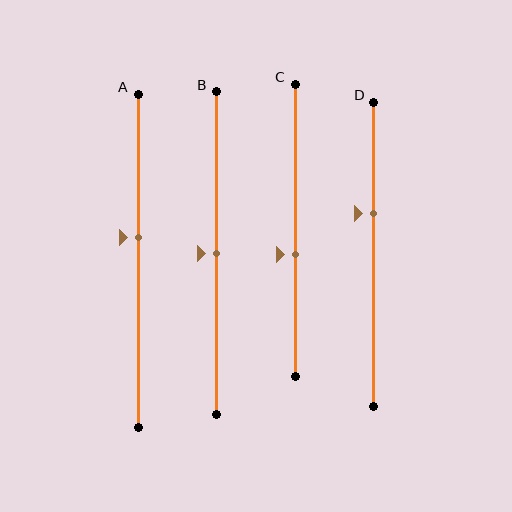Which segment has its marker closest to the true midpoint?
Segment B has its marker closest to the true midpoint.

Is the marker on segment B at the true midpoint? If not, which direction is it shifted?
Yes, the marker on segment B is at the true midpoint.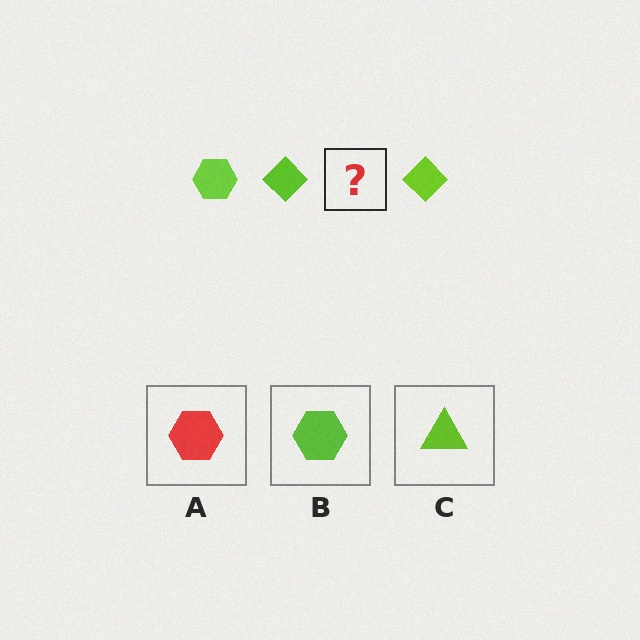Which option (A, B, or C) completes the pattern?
B.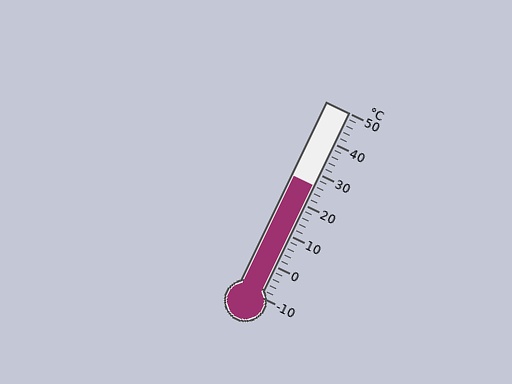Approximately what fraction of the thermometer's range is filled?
The thermometer is filled to approximately 60% of its range.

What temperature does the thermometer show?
The thermometer shows approximately 26°C.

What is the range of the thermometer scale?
The thermometer scale ranges from -10°C to 50°C.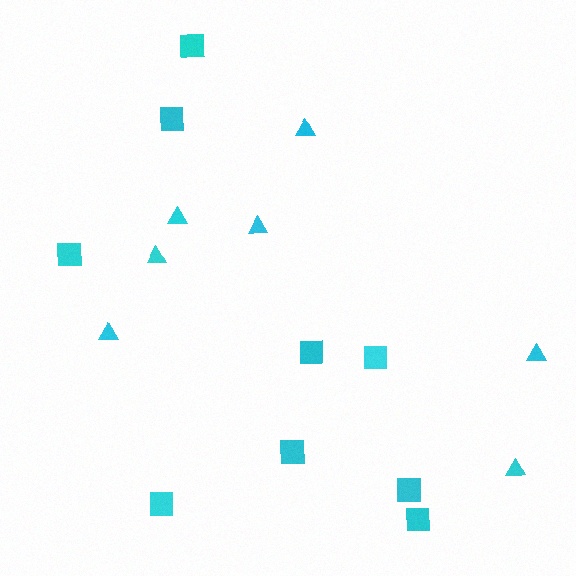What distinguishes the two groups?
There are 2 groups: one group of triangles (7) and one group of squares (9).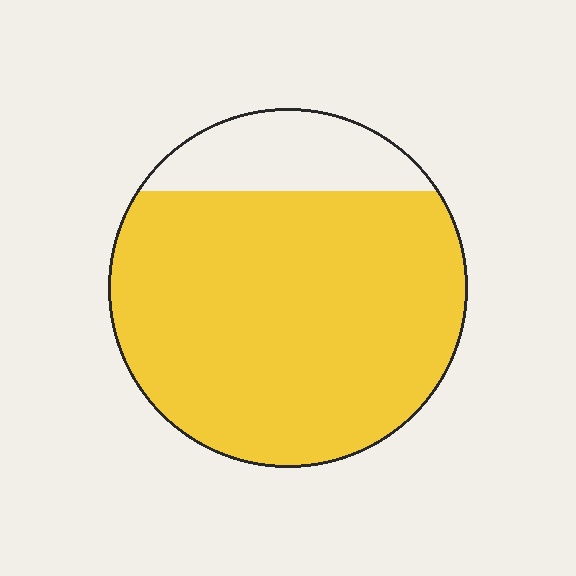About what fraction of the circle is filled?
About five sixths (5/6).